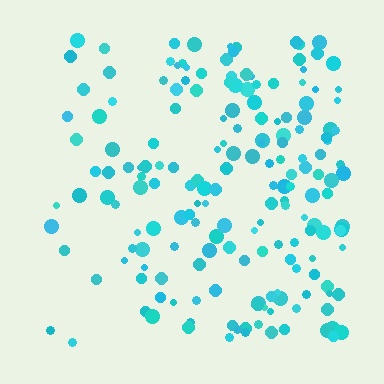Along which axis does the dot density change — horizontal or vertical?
Horizontal.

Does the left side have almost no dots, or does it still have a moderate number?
Still a moderate number, just noticeably fewer than the right.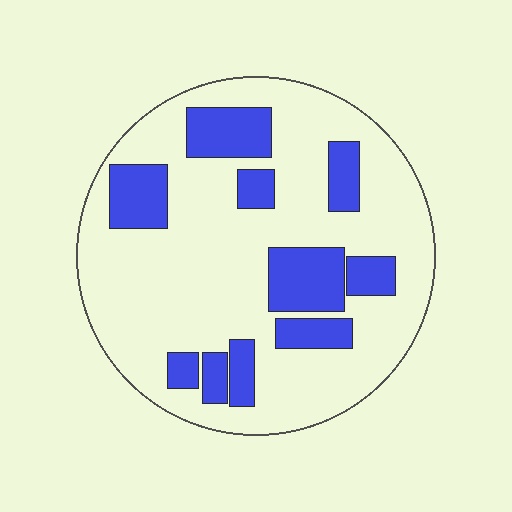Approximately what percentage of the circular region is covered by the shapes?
Approximately 25%.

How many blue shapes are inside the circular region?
10.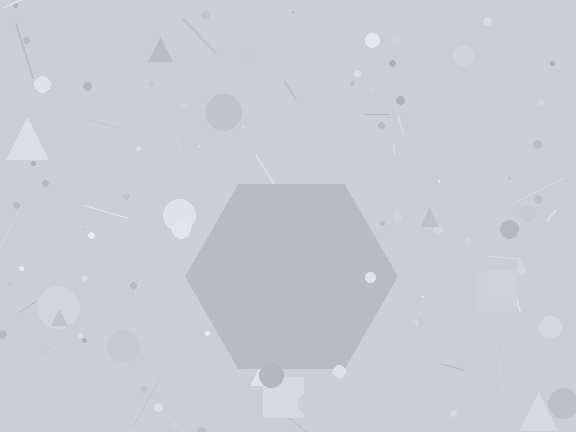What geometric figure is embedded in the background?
A hexagon is embedded in the background.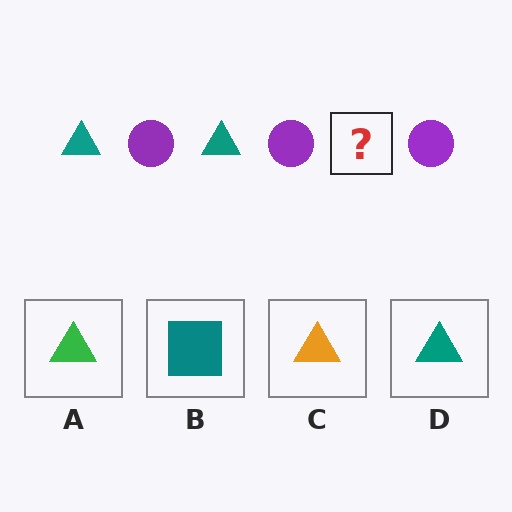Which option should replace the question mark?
Option D.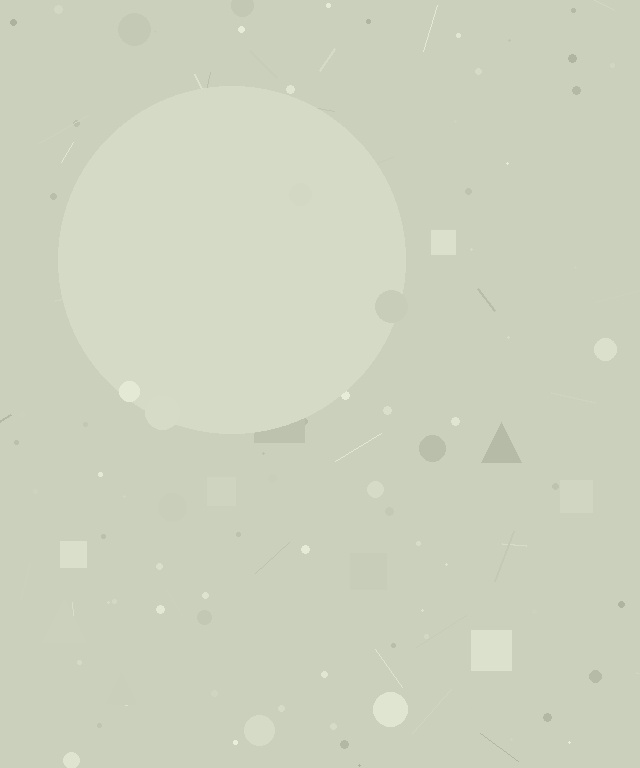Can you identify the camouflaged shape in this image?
The camouflaged shape is a circle.